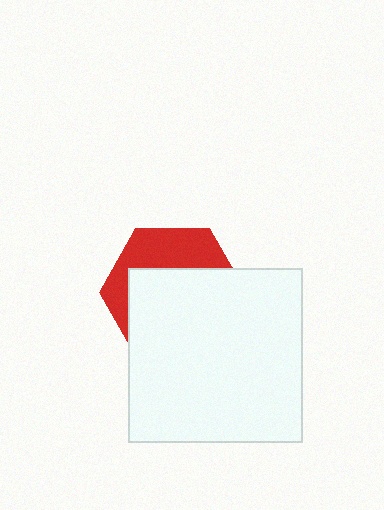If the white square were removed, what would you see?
You would see the complete red hexagon.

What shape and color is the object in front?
The object in front is a white square.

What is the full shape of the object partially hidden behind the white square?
The partially hidden object is a red hexagon.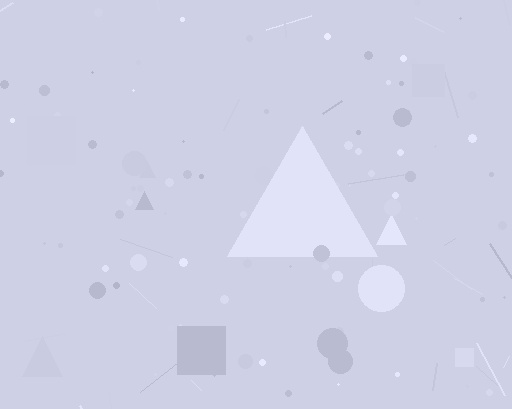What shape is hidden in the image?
A triangle is hidden in the image.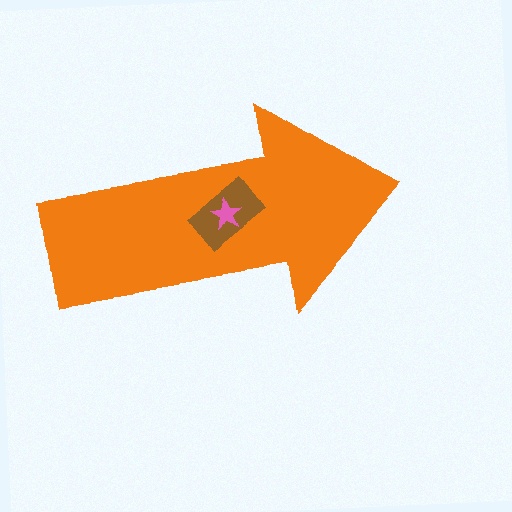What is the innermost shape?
The pink star.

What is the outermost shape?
The orange arrow.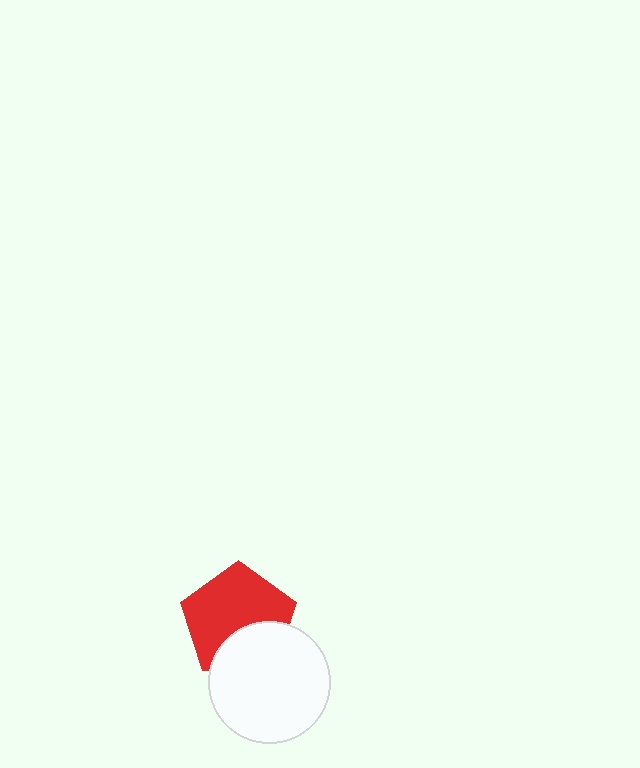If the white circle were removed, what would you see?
You would see the complete red pentagon.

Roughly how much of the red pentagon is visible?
Most of it is visible (roughly 67%).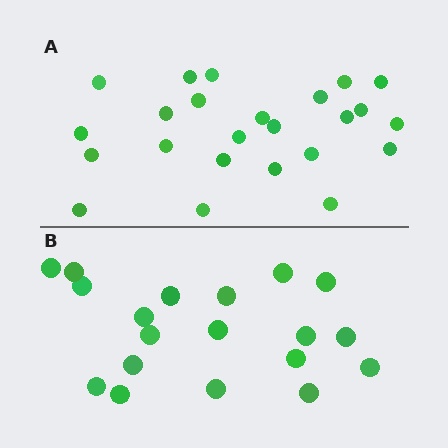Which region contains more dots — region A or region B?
Region A (the top region) has more dots.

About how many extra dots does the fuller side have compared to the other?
Region A has about 5 more dots than region B.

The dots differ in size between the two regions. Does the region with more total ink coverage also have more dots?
No. Region B has more total ink coverage because its dots are larger, but region A actually contains more individual dots. Total area can be misleading — the number of items is what matters here.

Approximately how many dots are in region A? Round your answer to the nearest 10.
About 20 dots. (The exact count is 24, which rounds to 20.)